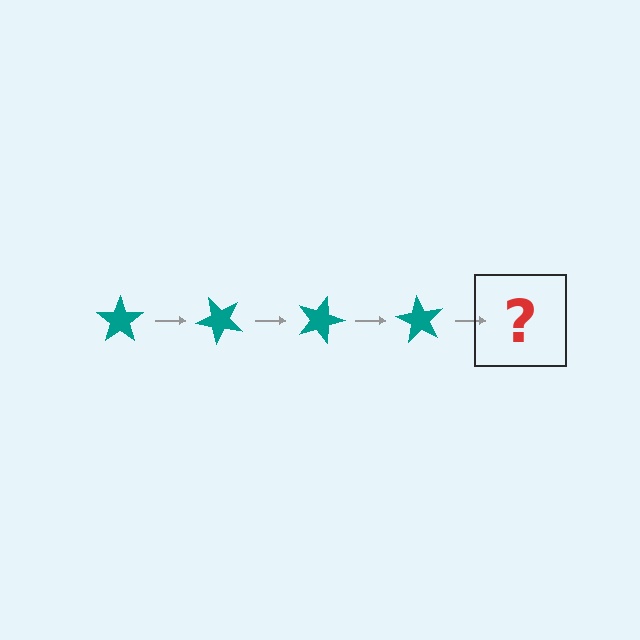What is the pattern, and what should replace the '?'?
The pattern is that the star rotates 45 degrees each step. The '?' should be a teal star rotated 180 degrees.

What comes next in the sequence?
The next element should be a teal star rotated 180 degrees.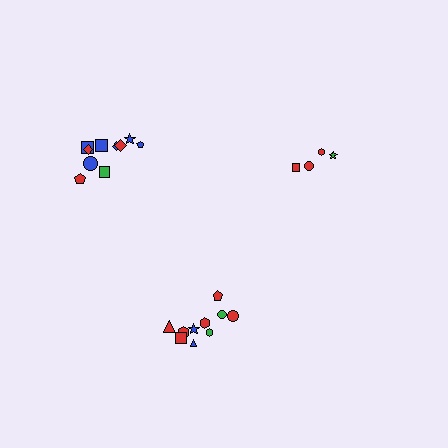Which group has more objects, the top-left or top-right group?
The top-left group.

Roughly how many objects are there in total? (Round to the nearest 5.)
Roughly 25 objects in total.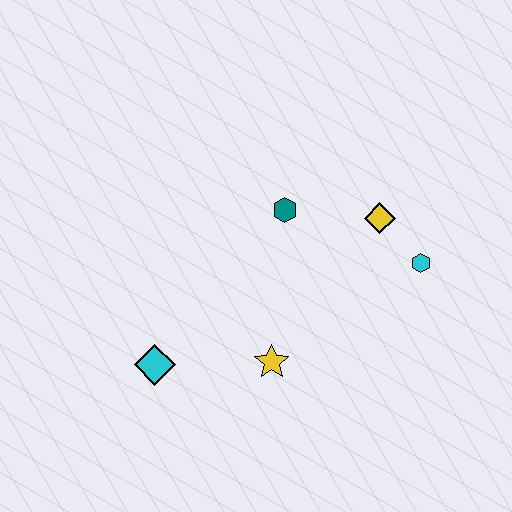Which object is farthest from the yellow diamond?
The cyan diamond is farthest from the yellow diamond.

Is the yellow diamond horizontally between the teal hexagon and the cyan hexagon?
Yes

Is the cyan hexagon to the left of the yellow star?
No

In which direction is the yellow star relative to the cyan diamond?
The yellow star is to the right of the cyan diamond.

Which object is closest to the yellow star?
The cyan diamond is closest to the yellow star.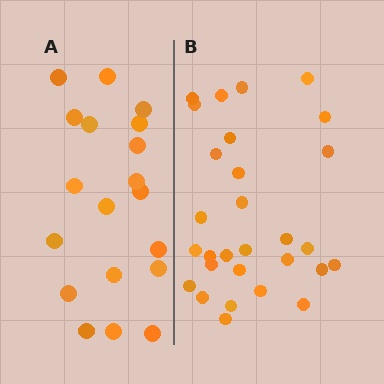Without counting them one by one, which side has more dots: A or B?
Region B (the right region) has more dots.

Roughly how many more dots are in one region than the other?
Region B has roughly 10 or so more dots than region A.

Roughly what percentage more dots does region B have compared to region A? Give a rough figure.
About 55% more.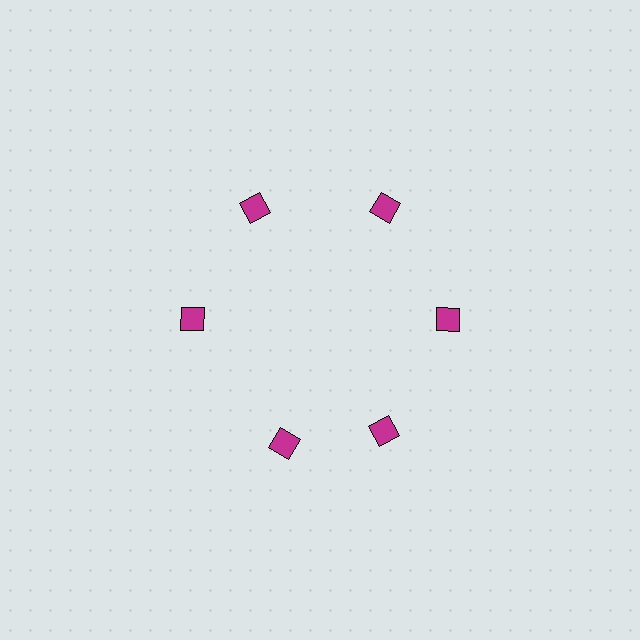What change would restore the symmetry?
The symmetry would be restored by rotating it back into even spacing with its neighbors so that all 6 squares sit at equal angles and equal distance from the center.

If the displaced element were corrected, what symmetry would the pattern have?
It would have 6-fold rotational symmetry — the pattern would map onto itself every 60 degrees.